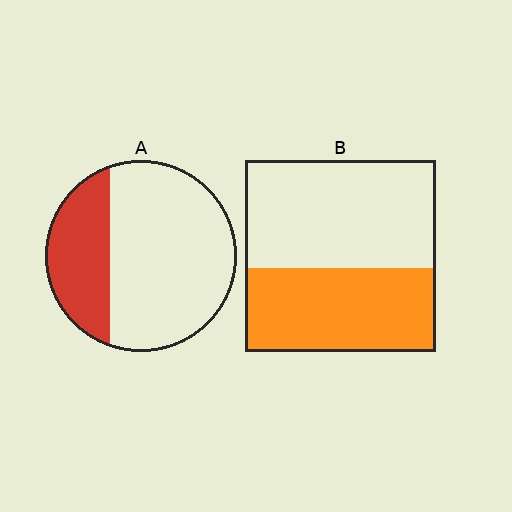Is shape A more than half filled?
No.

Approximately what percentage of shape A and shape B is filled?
A is approximately 30% and B is approximately 45%.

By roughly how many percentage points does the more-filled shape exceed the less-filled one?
By roughly 15 percentage points (B over A).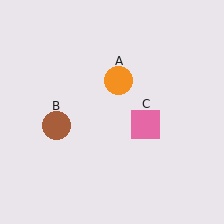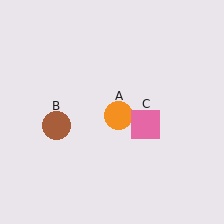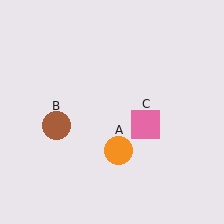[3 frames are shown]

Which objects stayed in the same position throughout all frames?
Brown circle (object B) and pink square (object C) remained stationary.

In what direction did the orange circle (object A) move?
The orange circle (object A) moved down.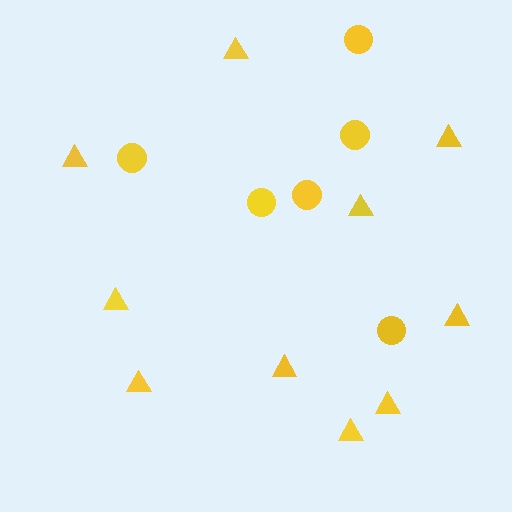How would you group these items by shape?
There are 2 groups: one group of triangles (10) and one group of circles (6).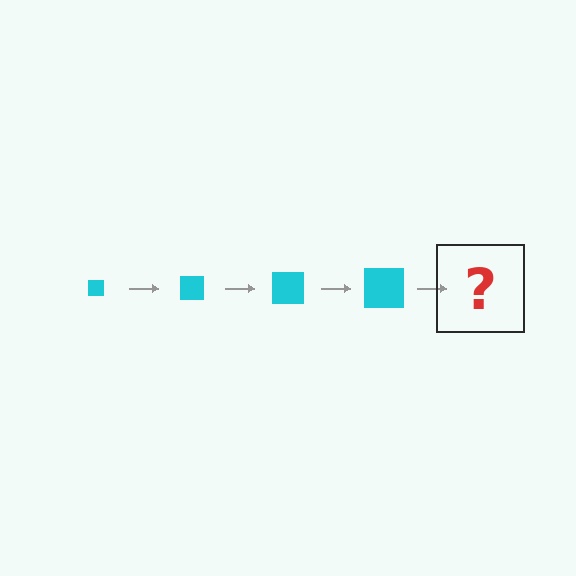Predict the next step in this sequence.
The next step is a cyan square, larger than the previous one.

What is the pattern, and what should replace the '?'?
The pattern is that the square gets progressively larger each step. The '?' should be a cyan square, larger than the previous one.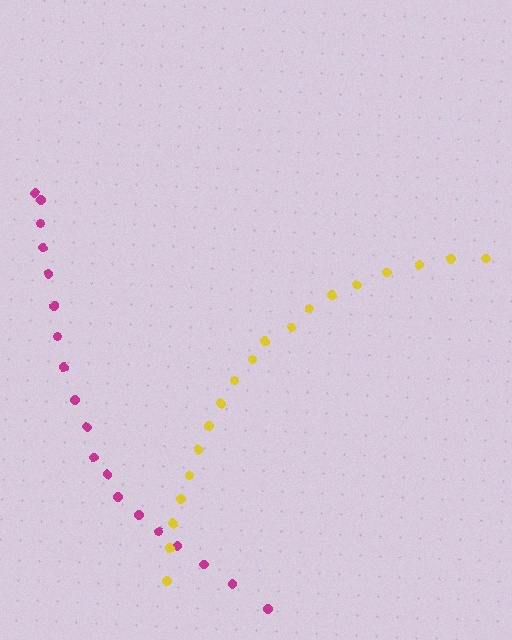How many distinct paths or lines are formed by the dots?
There are 2 distinct paths.